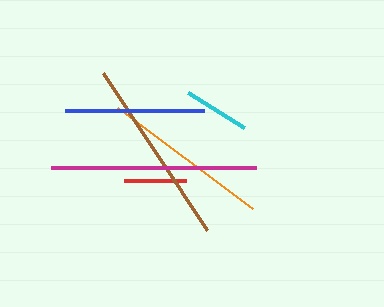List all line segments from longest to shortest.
From longest to shortest: magenta, brown, orange, blue, cyan, red.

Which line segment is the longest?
The magenta line is the longest at approximately 205 pixels.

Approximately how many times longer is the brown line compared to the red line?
The brown line is approximately 3.1 times the length of the red line.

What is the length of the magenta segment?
The magenta segment is approximately 205 pixels long.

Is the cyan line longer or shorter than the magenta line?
The magenta line is longer than the cyan line.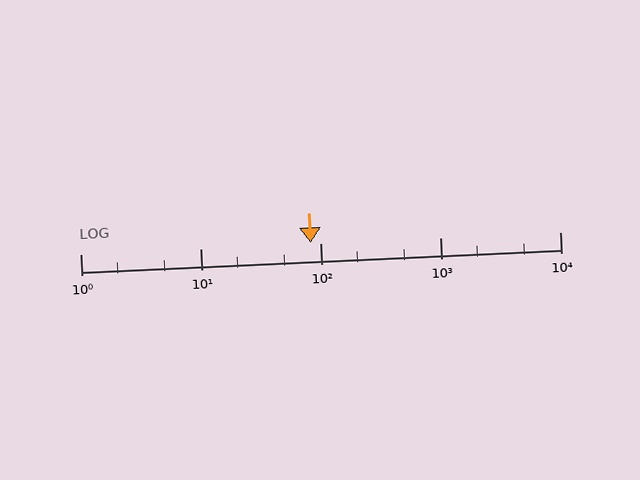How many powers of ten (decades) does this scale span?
The scale spans 4 decades, from 1 to 10000.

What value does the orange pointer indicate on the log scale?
The pointer indicates approximately 83.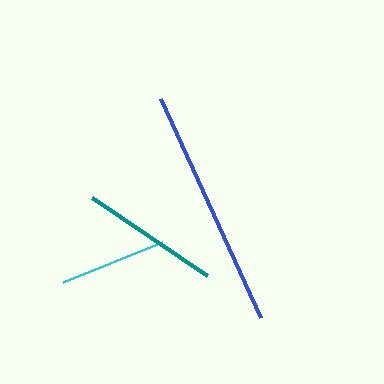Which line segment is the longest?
The blue line is the longest at approximately 240 pixels.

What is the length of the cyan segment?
The cyan segment is approximately 107 pixels long.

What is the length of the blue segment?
The blue segment is approximately 240 pixels long.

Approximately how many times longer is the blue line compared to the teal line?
The blue line is approximately 1.7 times the length of the teal line.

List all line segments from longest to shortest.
From longest to shortest: blue, teal, cyan.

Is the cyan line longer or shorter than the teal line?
The teal line is longer than the cyan line.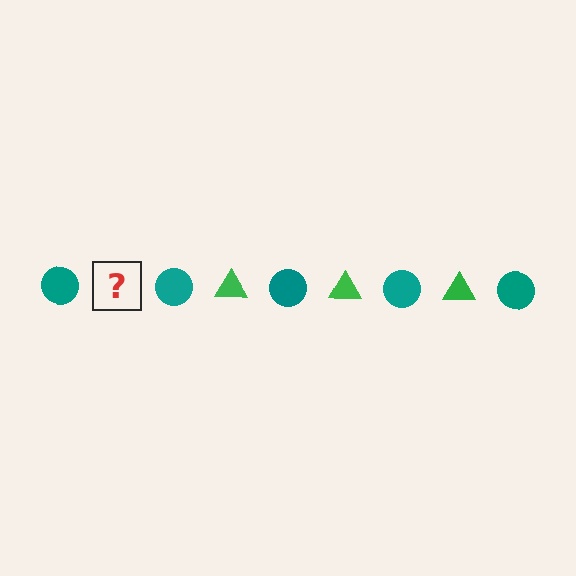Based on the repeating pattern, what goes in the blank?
The blank should be a green triangle.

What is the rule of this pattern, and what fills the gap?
The rule is that the pattern alternates between teal circle and green triangle. The gap should be filled with a green triangle.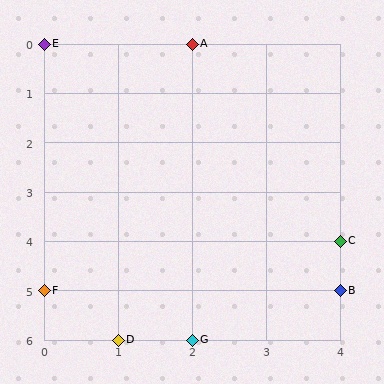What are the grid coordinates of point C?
Point C is at grid coordinates (4, 4).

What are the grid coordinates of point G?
Point G is at grid coordinates (2, 6).